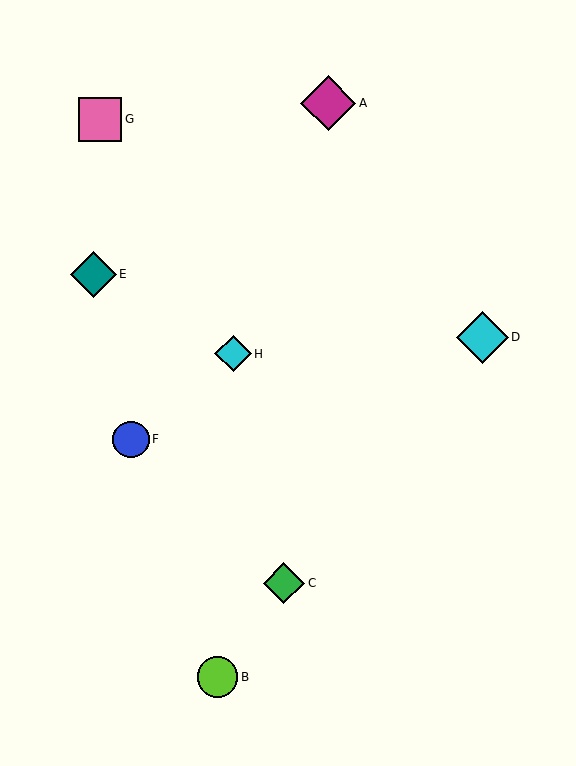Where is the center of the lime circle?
The center of the lime circle is at (218, 677).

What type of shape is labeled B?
Shape B is a lime circle.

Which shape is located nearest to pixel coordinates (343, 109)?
The magenta diamond (labeled A) at (328, 103) is nearest to that location.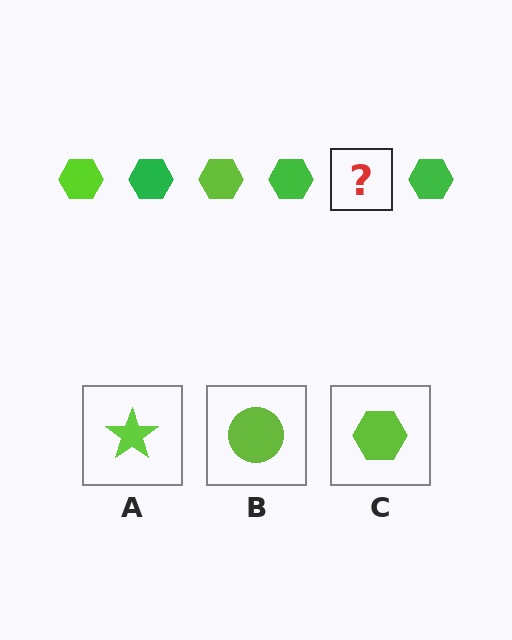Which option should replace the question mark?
Option C.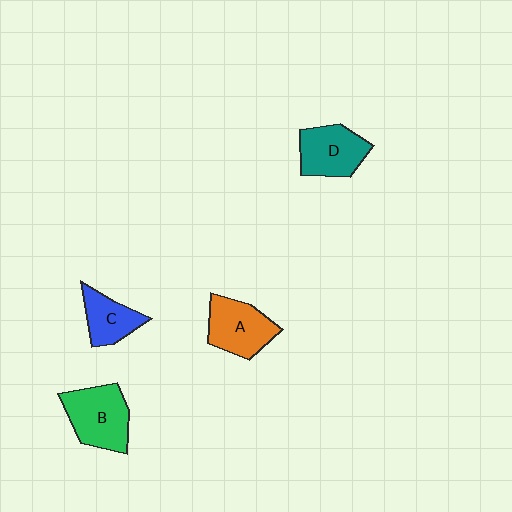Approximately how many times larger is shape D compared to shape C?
Approximately 1.3 times.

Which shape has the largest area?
Shape B (green).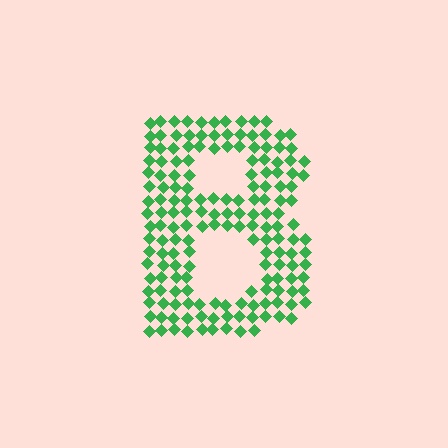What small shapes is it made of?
It is made of small diamonds.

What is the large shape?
The large shape is the letter B.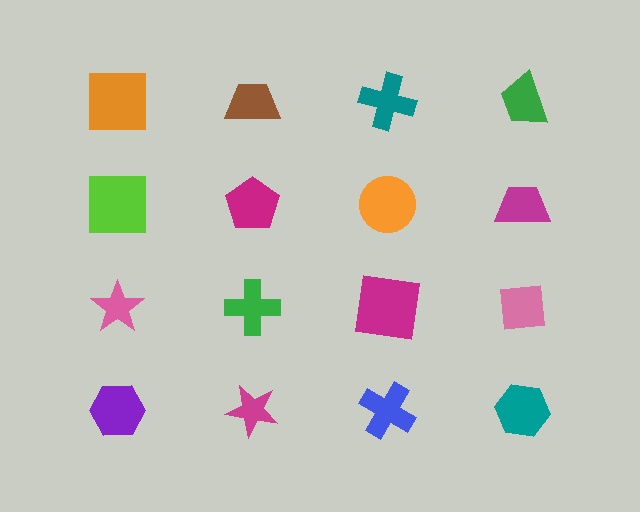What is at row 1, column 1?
An orange square.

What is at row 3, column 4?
A pink square.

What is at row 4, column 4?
A teal hexagon.